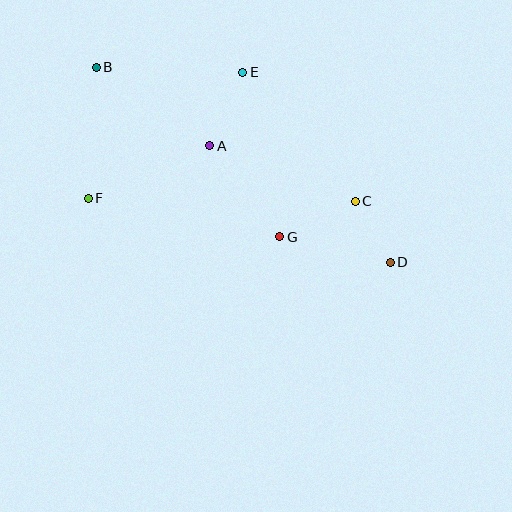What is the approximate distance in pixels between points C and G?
The distance between C and G is approximately 83 pixels.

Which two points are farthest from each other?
Points B and D are farthest from each other.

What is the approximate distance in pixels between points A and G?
The distance between A and G is approximately 115 pixels.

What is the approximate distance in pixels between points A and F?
The distance between A and F is approximately 132 pixels.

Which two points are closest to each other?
Points C and D are closest to each other.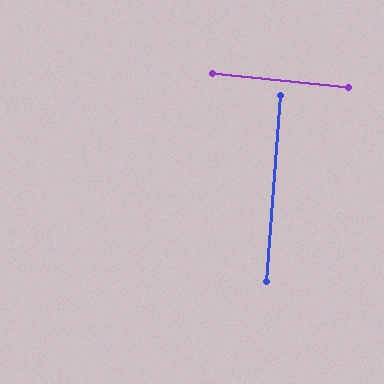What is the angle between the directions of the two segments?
Approximately 89 degrees.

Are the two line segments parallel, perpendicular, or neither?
Perpendicular — they meet at approximately 89°.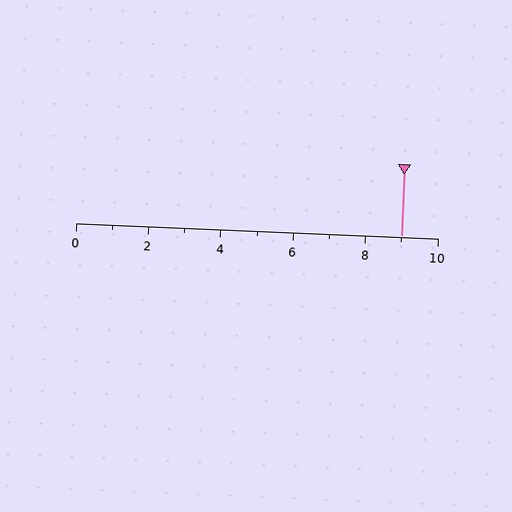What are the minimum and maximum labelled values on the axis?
The axis runs from 0 to 10.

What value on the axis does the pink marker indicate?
The marker indicates approximately 9.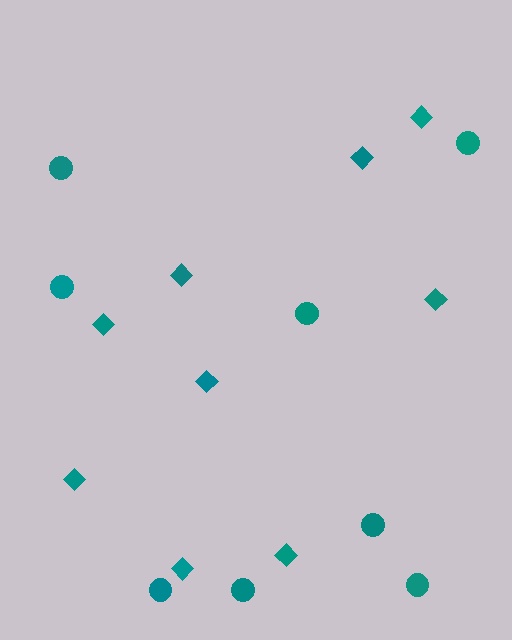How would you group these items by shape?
There are 2 groups: one group of diamonds (9) and one group of circles (8).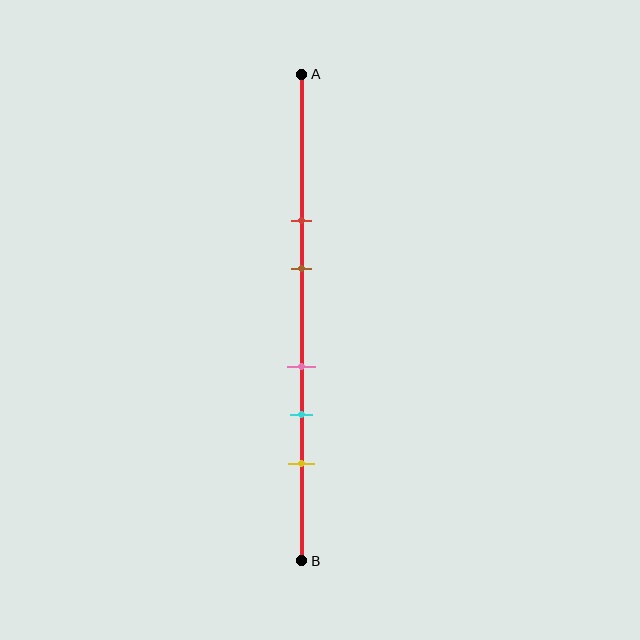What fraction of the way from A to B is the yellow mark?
The yellow mark is approximately 80% (0.8) of the way from A to B.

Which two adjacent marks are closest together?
The pink and cyan marks are the closest adjacent pair.